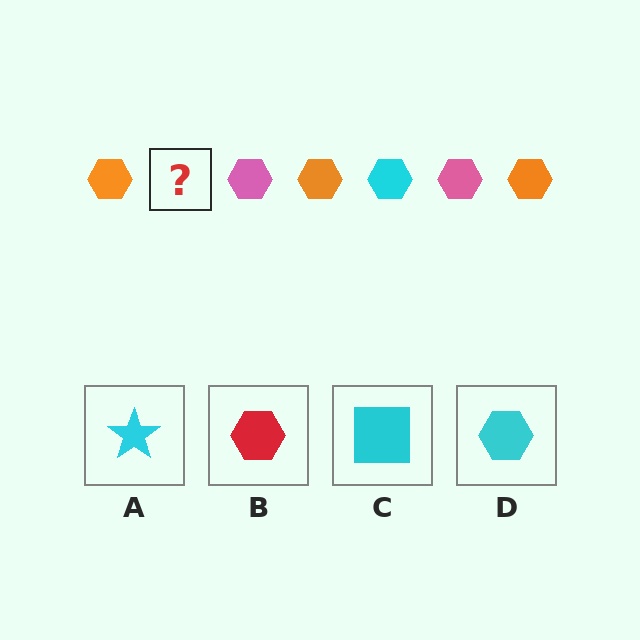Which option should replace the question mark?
Option D.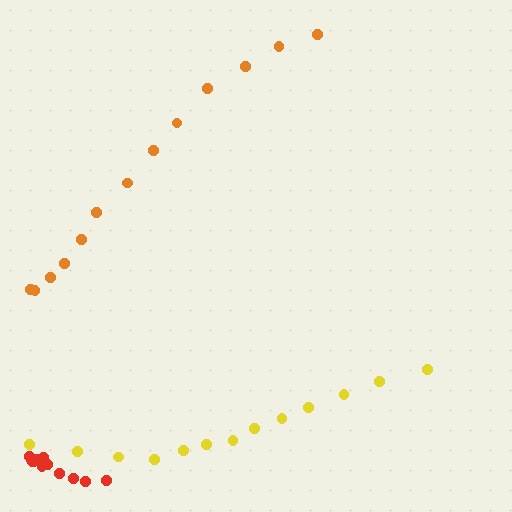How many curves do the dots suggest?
There are 3 distinct paths.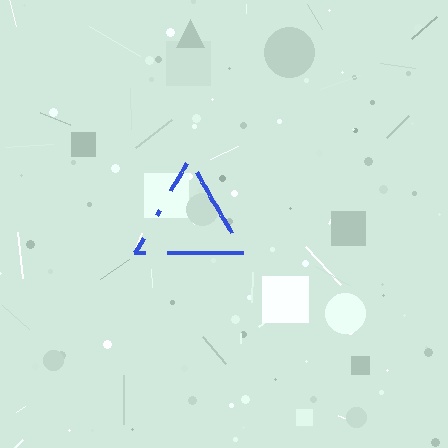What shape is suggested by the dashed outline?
The dashed outline suggests a triangle.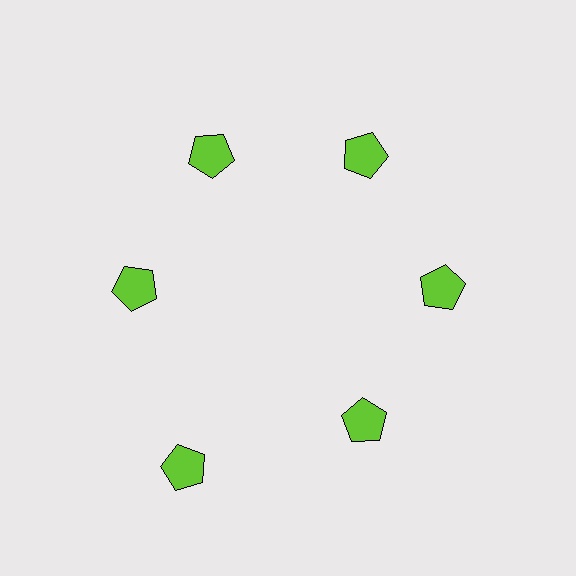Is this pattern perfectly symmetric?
No. The 6 lime pentagons are arranged in a ring, but one element near the 7 o'clock position is pushed outward from the center, breaking the 6-fold rotational symmetry.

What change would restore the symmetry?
The symmetry would be restored by moving it inward, back onto the ring so that all 6 pentagons sit at equal angles and equal distance from the center.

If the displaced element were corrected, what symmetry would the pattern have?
It would have 6-fold rotational symmetry — the pattern would map onto itself every 60 degrees.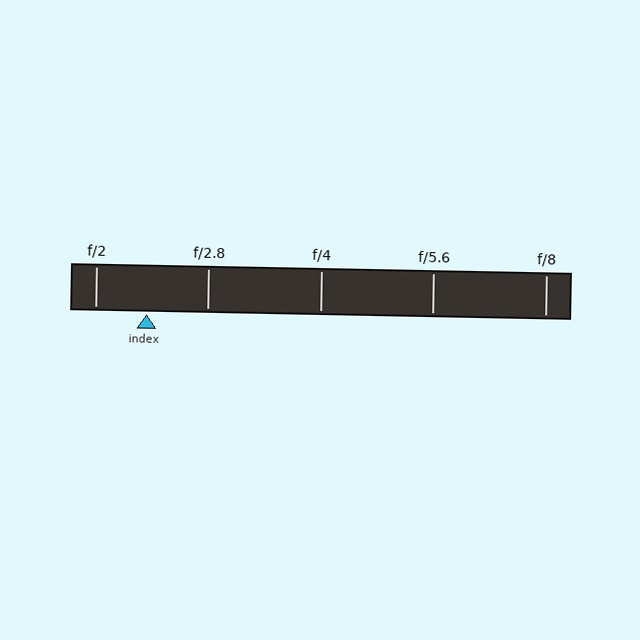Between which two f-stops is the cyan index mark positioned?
The index mark is between f/2 and f/2.8.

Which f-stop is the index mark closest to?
The index mark is closest to f/2.